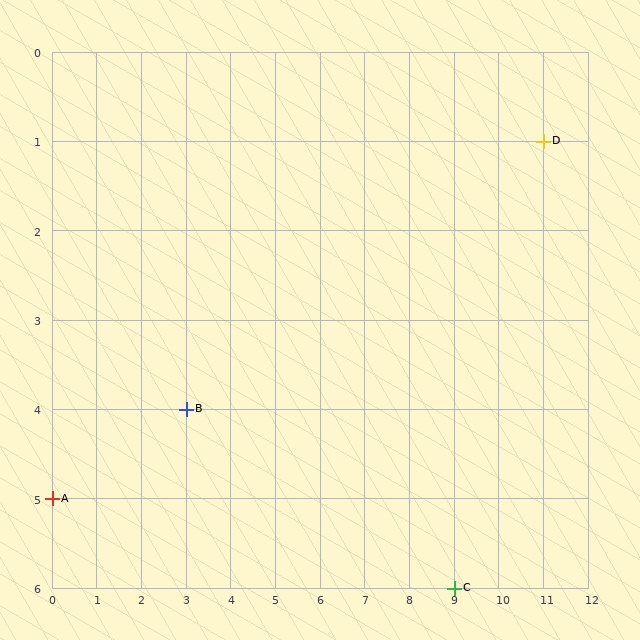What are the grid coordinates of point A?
Point A is at grid coordinates (0, 5).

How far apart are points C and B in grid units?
Points C and B are 6 columns and 2 rows apart (about 6.3 grid units diagonally).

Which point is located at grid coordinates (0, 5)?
Point A is at (0, 5).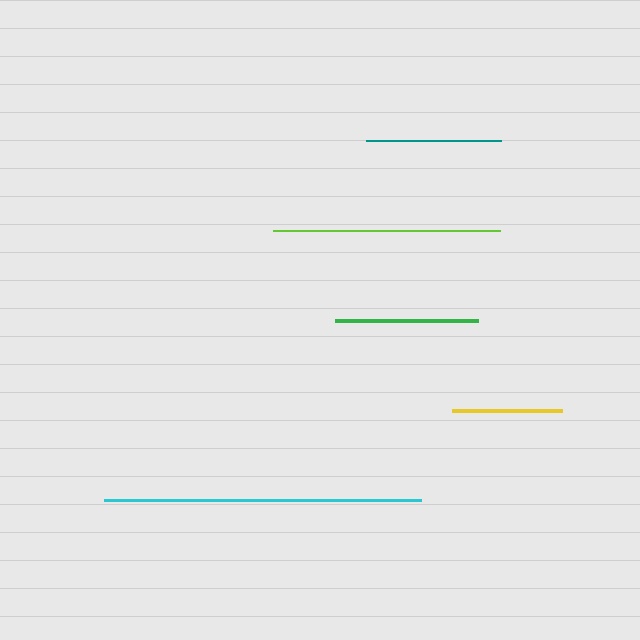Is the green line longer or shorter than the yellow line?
The green line is longer than the yellow line.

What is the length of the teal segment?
The teal segment is approximately 135 pixels long.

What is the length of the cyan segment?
The cyan segment is approximately 317 pixels long.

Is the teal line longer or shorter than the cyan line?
The cyan line is longer than the teal line.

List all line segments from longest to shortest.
From longest to shortest: cyan, lime, green, teal, yellow.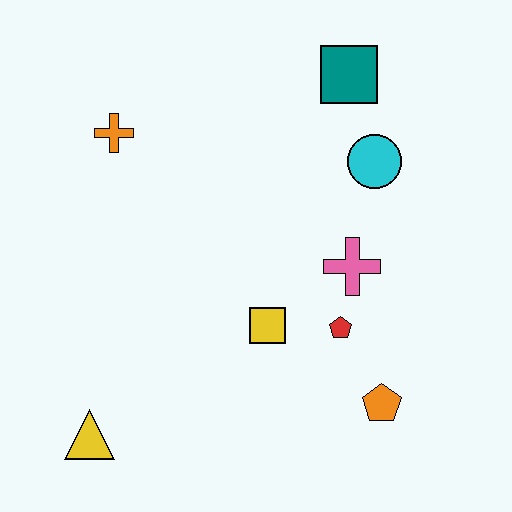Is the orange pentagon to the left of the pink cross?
No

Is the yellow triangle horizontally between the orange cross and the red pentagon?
No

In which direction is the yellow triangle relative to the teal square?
The yellow triangle is below the teal square.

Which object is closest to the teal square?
The cyan circle is closest to the teal square.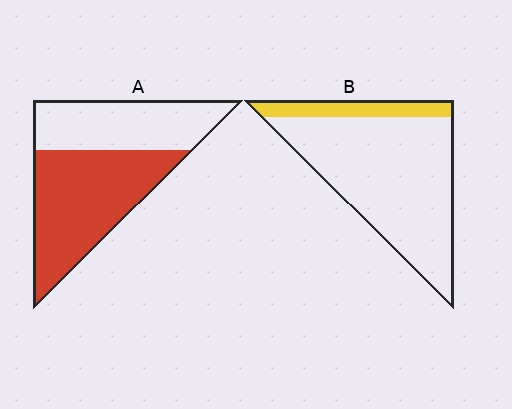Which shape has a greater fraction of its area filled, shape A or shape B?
Shape A.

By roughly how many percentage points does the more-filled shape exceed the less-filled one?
By roughly 40 percentage points (A over B).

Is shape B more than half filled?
No.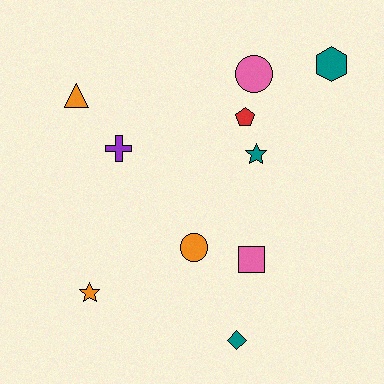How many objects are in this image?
There are 10 objects.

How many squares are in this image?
There is 1 square.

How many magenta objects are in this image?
There are no magenta objects.